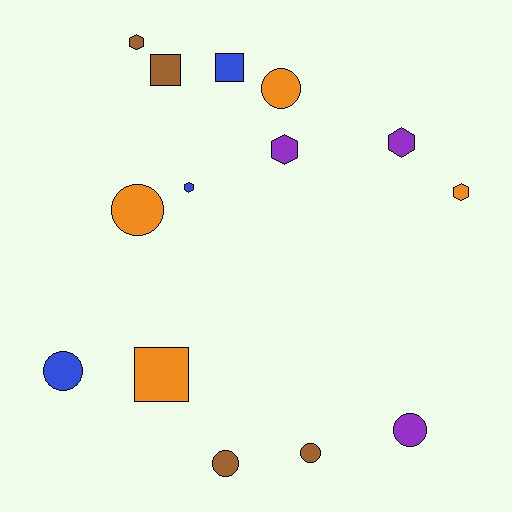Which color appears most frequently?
Brown, with 4 objects.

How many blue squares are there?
There is 1 blue square.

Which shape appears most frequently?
Circle, with 6 objects.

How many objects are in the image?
There are 14 objects.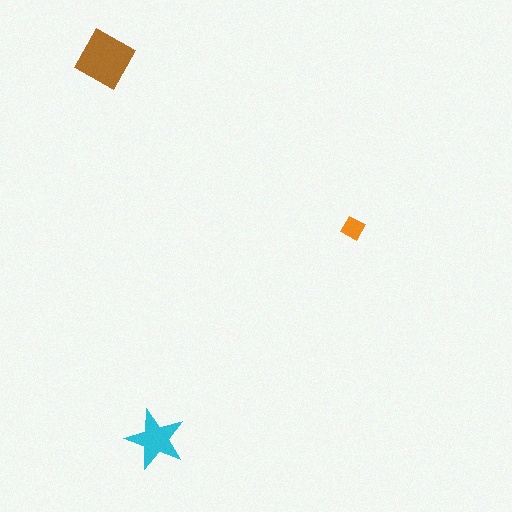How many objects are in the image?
There are 3 objects in the image.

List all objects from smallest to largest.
The orange diamond, the cyan star, the brown diamond.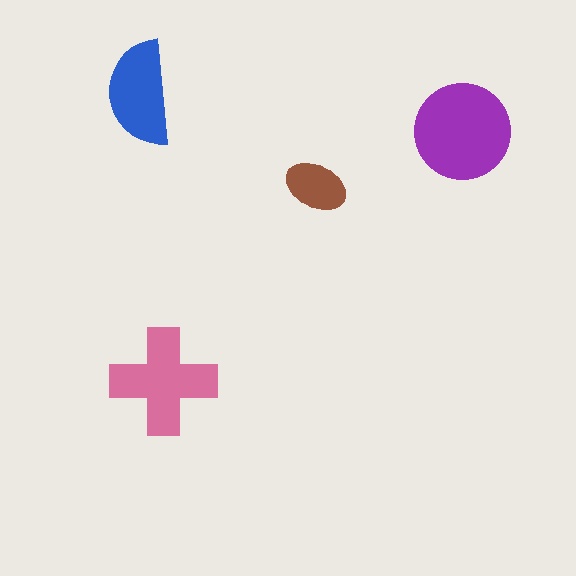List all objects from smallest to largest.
The brown ellipse, the blue semicircle, the pink cross, the purple circle.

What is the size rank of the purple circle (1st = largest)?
1st.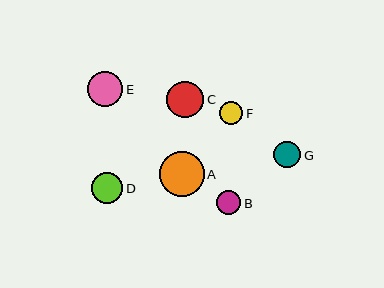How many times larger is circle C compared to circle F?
Circle C is approximately 1.6 times the size of circle F.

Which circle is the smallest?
Circle F is the smallest with a size of approximately 23 pixels.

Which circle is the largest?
Circle A is the largest with a size of approximately 44 pixels.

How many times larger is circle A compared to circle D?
Circle A is approximately 1.4 times the size of circle D.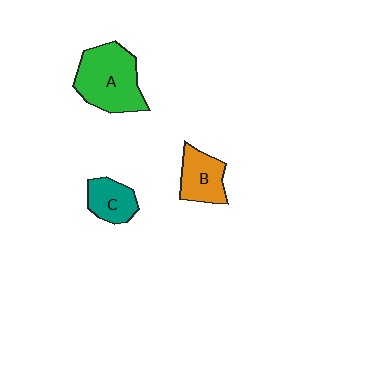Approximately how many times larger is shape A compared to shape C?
Approximately 2.1 times.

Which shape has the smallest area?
Shape C (teal).